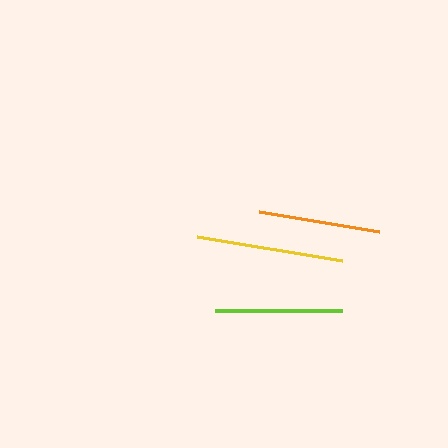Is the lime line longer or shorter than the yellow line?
The yellow line is longer than the lime line.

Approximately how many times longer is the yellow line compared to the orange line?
The yellow line is approximately 1.2 times the length of the orange line.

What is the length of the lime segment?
The lime segment is approximately 128 pixels long.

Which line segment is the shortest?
The orange line is the shortest at approximately 122 pixels.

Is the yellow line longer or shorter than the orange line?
The yellow line is longer than the orange line.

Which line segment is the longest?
The yellow line is the longest at approximately 146 pixels.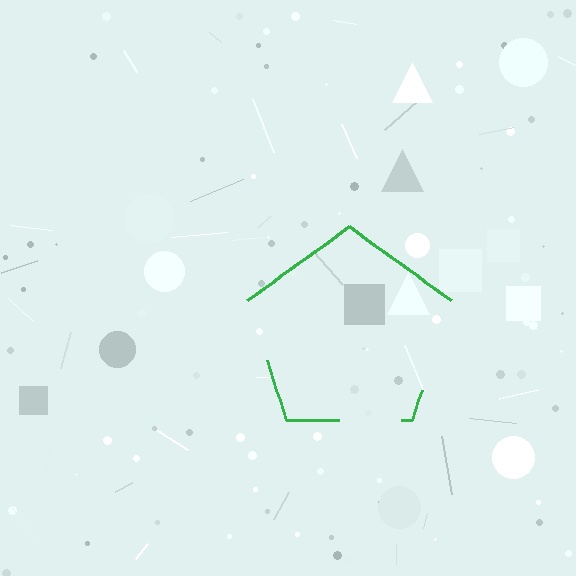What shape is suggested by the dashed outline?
The dashed outline suggests a pentagon.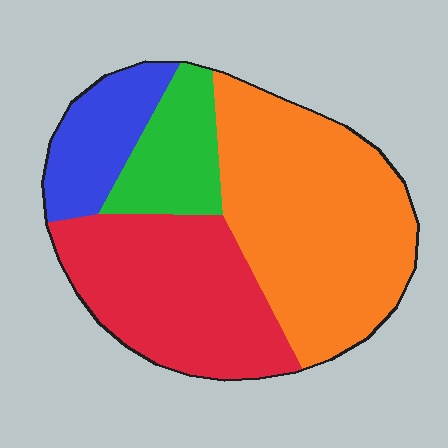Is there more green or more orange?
Orange.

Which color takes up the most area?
Orange, at roughly 45%.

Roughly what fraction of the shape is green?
Green takes up about one eighth (1/8) of the shape.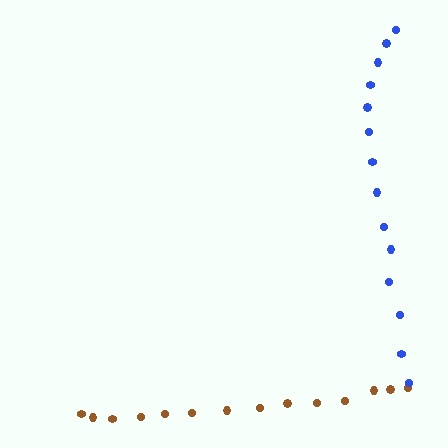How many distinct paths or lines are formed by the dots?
There are 2 distinct paths.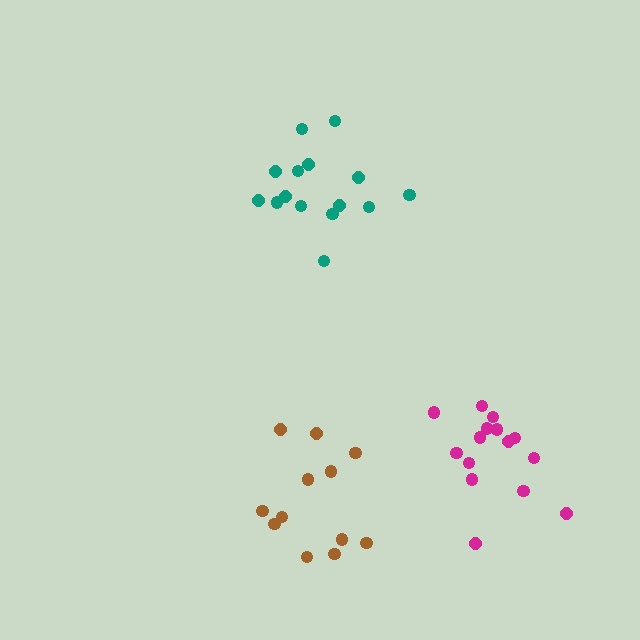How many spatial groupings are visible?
There are 3 spatial groupings.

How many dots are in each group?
Group 1: 16 dots, Group 2: 12 dots, Group 3: 15 dots (43 total).